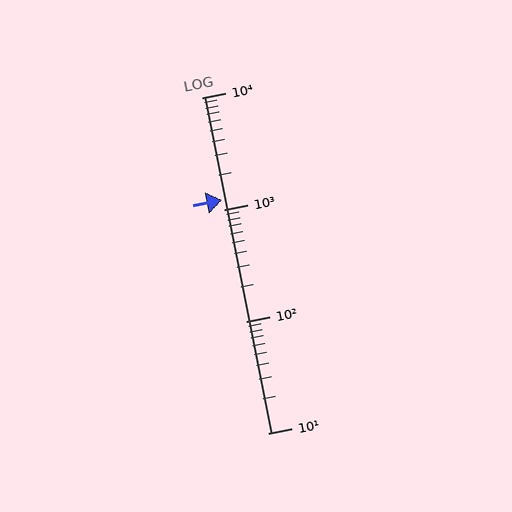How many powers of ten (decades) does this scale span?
The scale spans 3 decades, from 10 to 10000.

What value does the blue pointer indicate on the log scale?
The pointer indicates approximately 1200.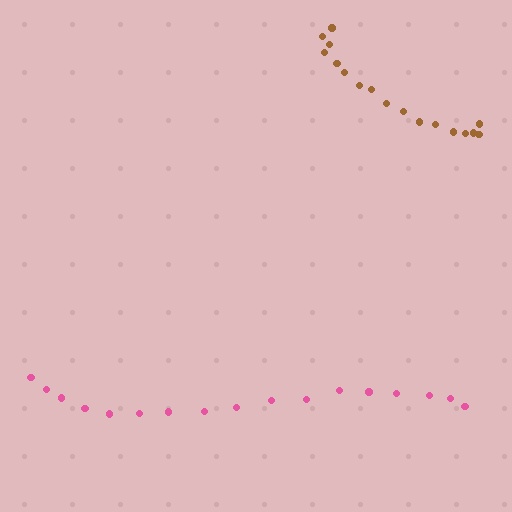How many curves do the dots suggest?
There are 2 distinct paths.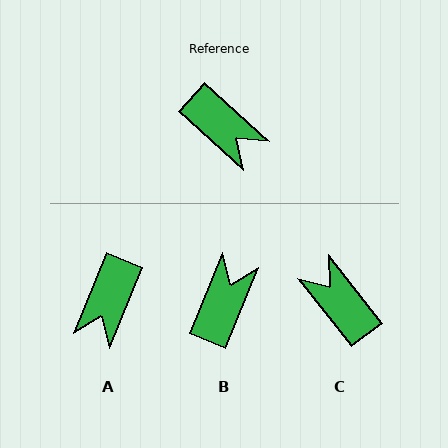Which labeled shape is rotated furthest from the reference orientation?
C, about 170 degrees away.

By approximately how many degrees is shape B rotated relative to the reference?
Approximately 110 degrees counter-clockwise.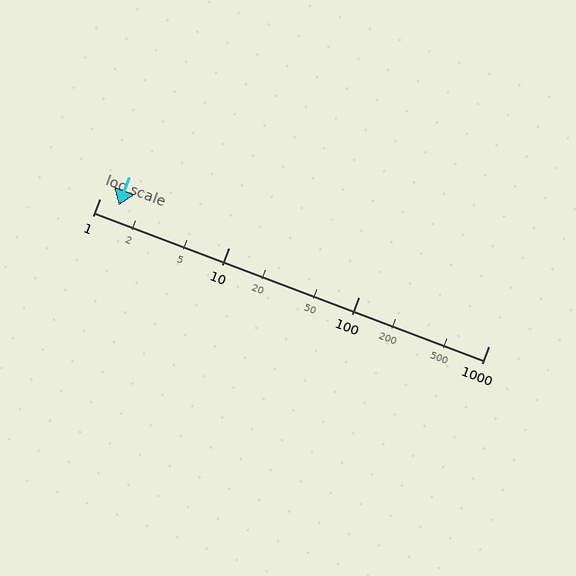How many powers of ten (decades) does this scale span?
The scale spans 3 decades, from 1 to 1000.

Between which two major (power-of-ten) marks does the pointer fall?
The pointer is between 1 and 10.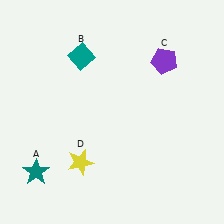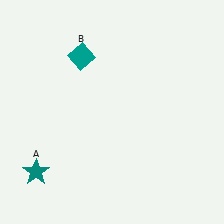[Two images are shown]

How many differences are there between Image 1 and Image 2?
There are 2 differences between the two images.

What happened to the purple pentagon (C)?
The purple pentagon (C) was removed in Image 2. It was in the top-right area of Image 1.